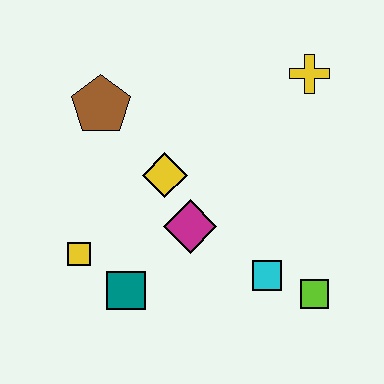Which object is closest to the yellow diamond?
The magenta diamond is closest to the yellow diamond.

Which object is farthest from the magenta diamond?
The yellow cross is farthest from the magenta diamond.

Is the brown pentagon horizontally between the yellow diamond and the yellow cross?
No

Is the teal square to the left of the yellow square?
No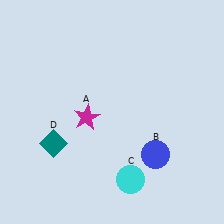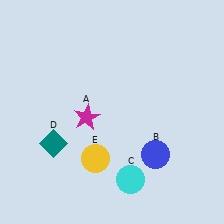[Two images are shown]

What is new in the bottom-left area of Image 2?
A yellow circle (E) was added in the bottom-left area of Image 2.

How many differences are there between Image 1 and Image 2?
There is 1 difference between the two images.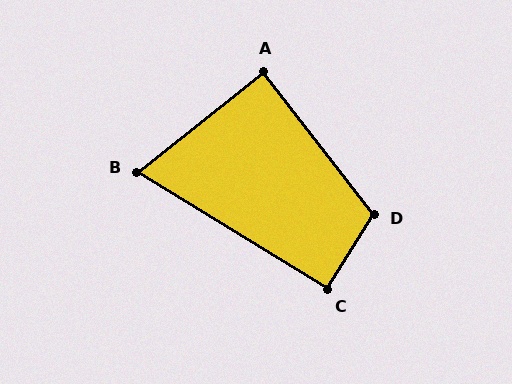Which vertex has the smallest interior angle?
B, at approximately 70 degrees.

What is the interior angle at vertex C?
Approximately 91 degrees (approximately right).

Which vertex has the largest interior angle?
D, at approximately 110 degrees.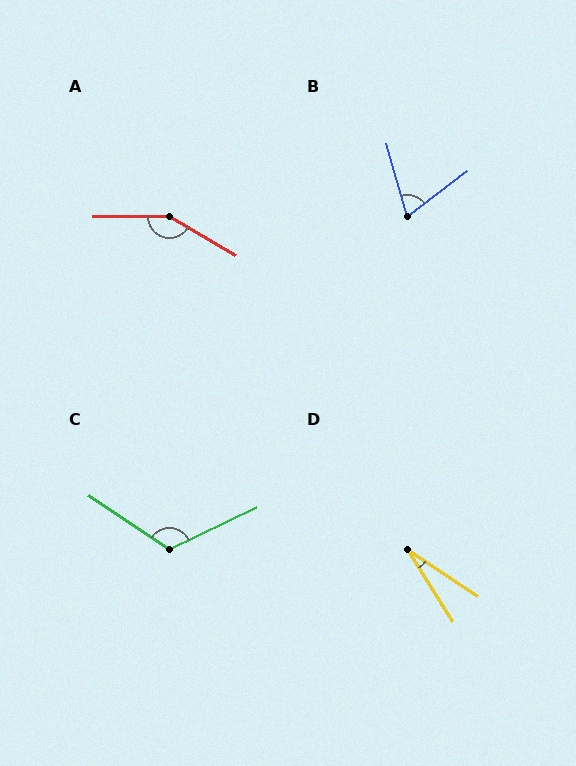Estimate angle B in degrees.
Approximately 68 degrees.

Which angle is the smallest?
D, at approximately 24 degrees.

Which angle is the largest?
A, at approximately 150 degrees.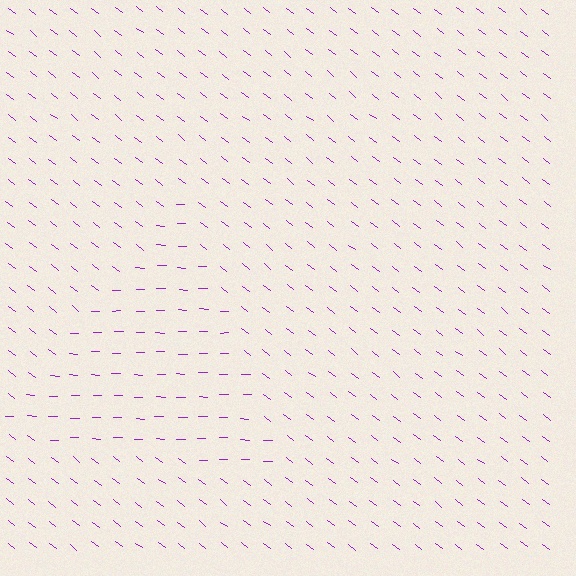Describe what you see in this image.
The image is filled with small purple line segments. A triangle region in the image has lines oriented differently from the surrounding lines, creating a visible texture boundary.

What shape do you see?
I see a triangle.